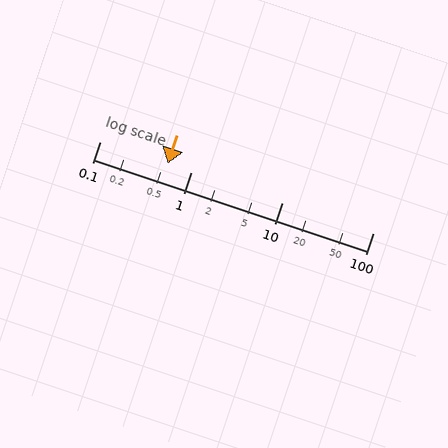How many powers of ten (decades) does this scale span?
The scale spans 3 decades, from 0.1 to 100.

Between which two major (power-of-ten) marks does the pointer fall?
The pointer is between 0.1 and 1.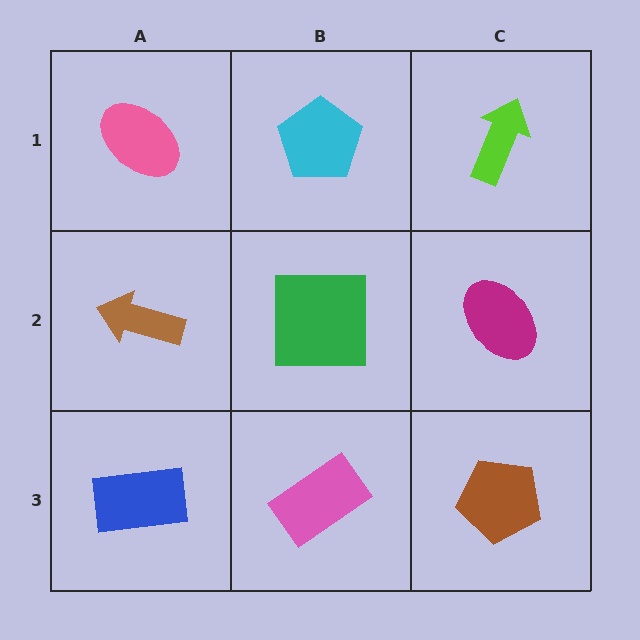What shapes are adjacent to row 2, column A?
A pink ellipse (row 1, column A), a blue rectangle (row 3, column A), a green square (row 2, column B).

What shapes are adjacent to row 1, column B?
A green square (row 2, column B), a pink ellipse (row 1, column A), a lime arrow (row 1, column C).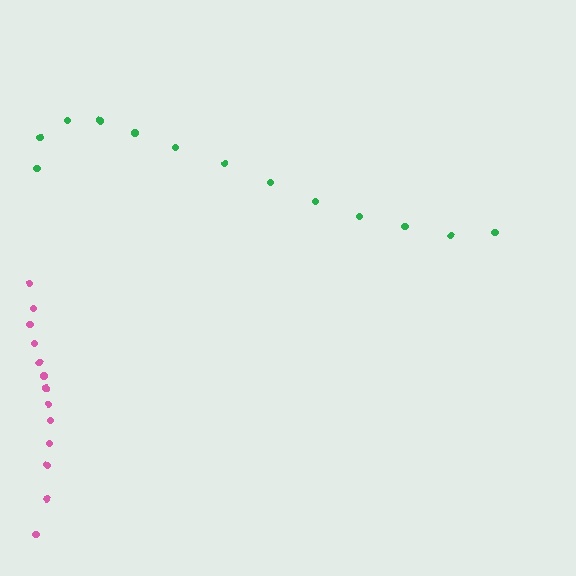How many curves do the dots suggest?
There are 2 distinct paths.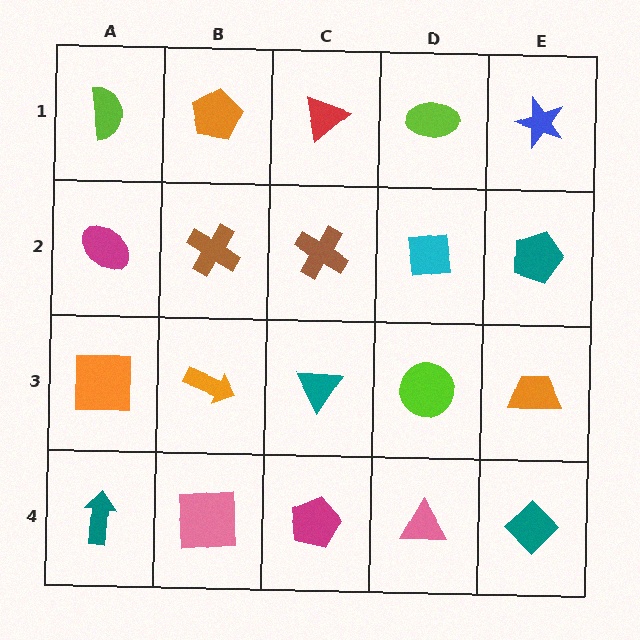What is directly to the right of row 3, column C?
A lime circle.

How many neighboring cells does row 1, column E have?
2.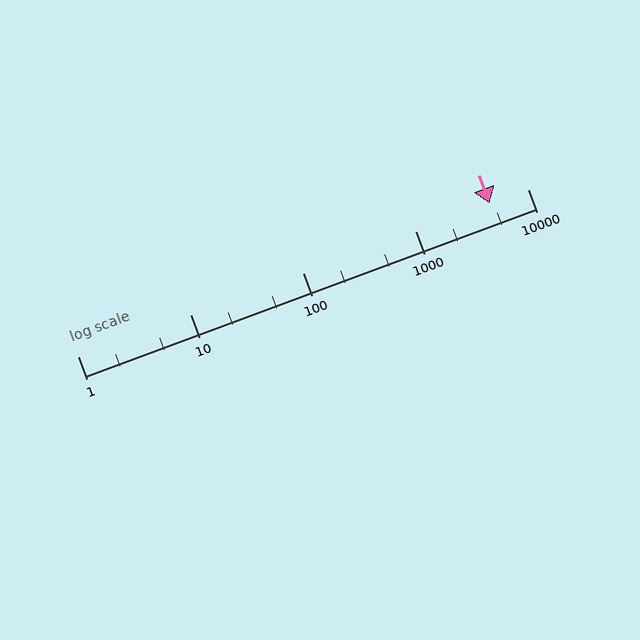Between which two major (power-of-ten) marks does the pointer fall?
The pointer is between 1000 and 10000.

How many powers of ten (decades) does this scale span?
The scale spans 4 decades, from 1 to 10000.